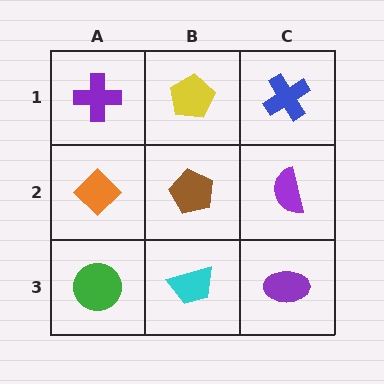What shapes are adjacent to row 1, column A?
An orange diamond (row 2, column A), a yellow pentagon (row 1, column B).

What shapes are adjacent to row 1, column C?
A purple semicircle (row 2, column C), a yellow pentagon (row 1, column B).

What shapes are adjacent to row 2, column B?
A yellow pentagon (row 1, column B), a cyan trapezoid (row 3, column B), an orange diamond (row 2, column A), a purple semicircle (row 2, column C).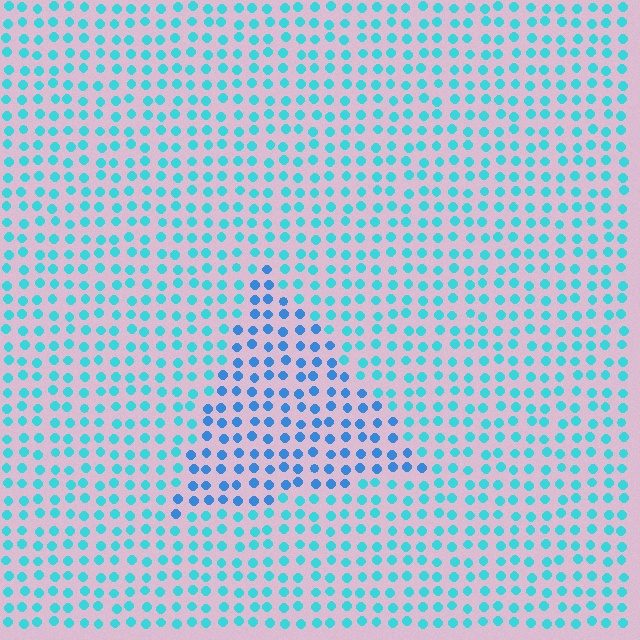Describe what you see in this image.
The image is filled with small cyan elements in a uniform arrangement. A triangle-shaped region is visible where the elements are tinted to a slightly different hue, forming a subtle color boundary.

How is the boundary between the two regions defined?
The boundary is defined purely by a slight shift in hue (about 29 degrees). Spacing, size, and orientation are identical on both sides.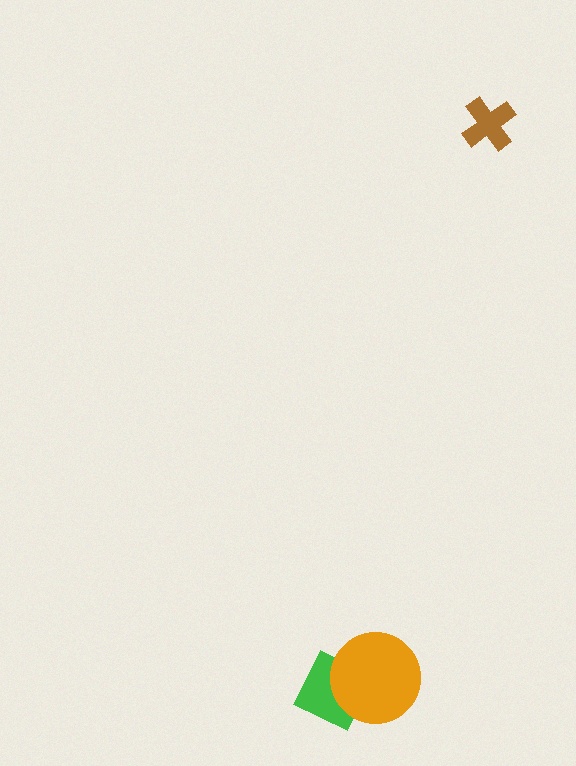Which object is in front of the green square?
The orange circle is in front of the green square.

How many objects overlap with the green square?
1 object overlaps with the green square.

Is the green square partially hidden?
Yes, it is partially covered by another shape.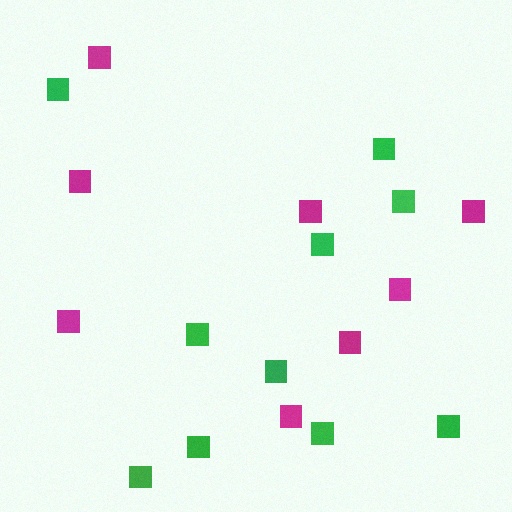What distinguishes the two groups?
There are 2 groups: one group of green squares (10) and one group of magenta squares (8).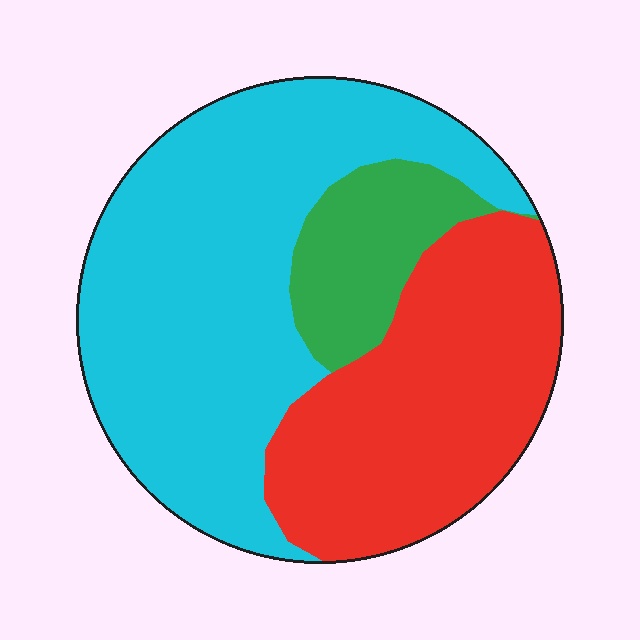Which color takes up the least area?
Green, at roughly 15%.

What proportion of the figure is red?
Red takes up about one third (1/3) of the figure.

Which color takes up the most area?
Cyan, at roughly 50%.